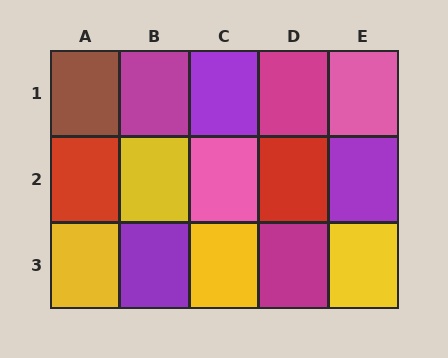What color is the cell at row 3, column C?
Yellow.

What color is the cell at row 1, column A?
Brown.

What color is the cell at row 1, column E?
Pink.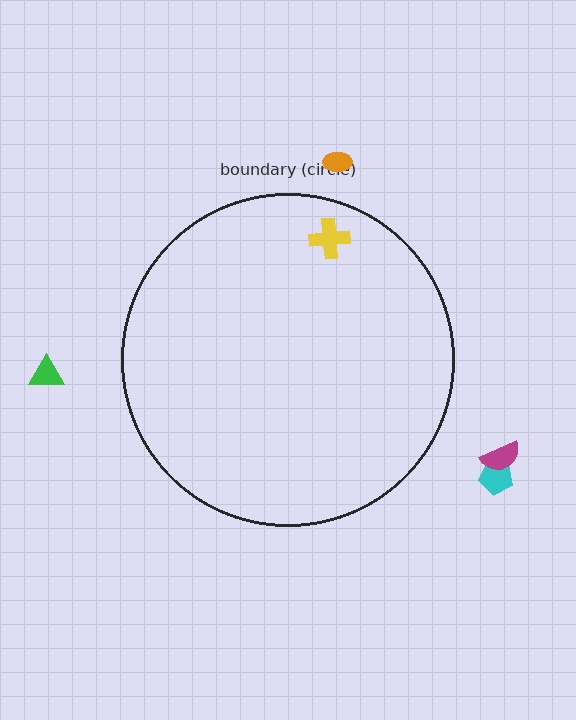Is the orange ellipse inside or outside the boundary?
Outside.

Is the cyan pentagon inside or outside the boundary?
Outside.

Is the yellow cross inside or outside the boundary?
Inside.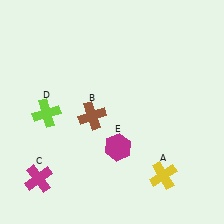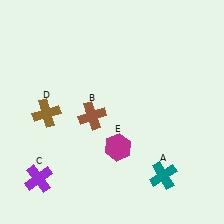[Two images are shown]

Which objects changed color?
A changed from yellow to teal. C changed from magenta to purple. D changed from lime to brown.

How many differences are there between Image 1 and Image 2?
There are 3 differences between the two images.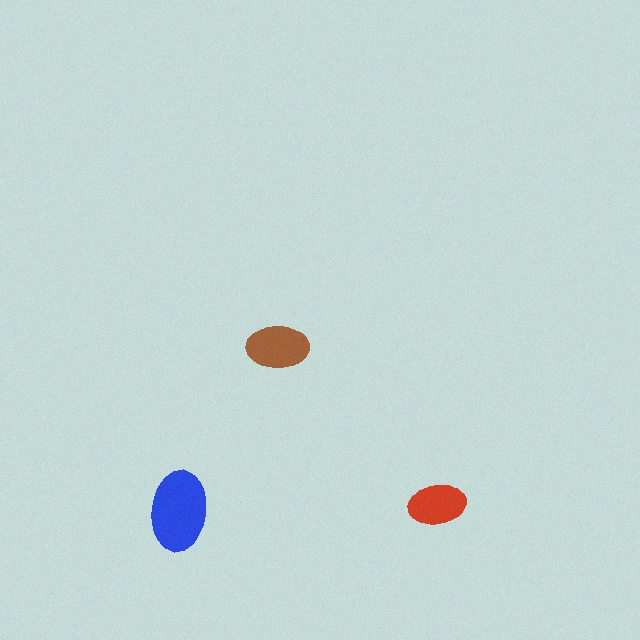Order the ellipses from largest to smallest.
the blue one, the brown one, the red one.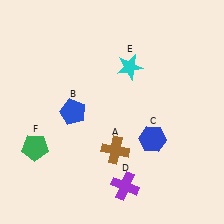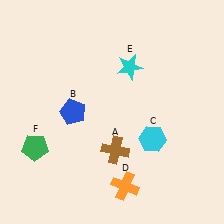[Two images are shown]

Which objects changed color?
C changed from blue to cyan. D changed from purple to orange.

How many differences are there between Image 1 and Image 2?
There are 2 differences between the two images.